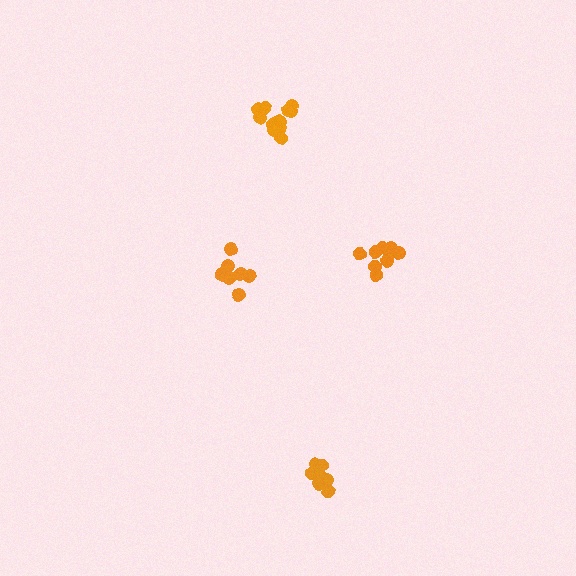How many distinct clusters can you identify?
There are 4 distinct clusters.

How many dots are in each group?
Group 1: 8 dots, Group 2: 8 dots, Group 3: 9 dots, Group 4: 12 dots (37 total).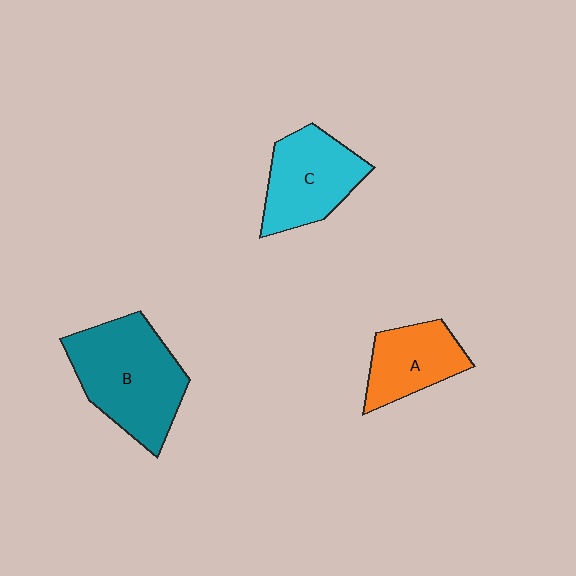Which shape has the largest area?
Shape B (teal).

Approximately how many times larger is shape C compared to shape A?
Approximately 1.2 times.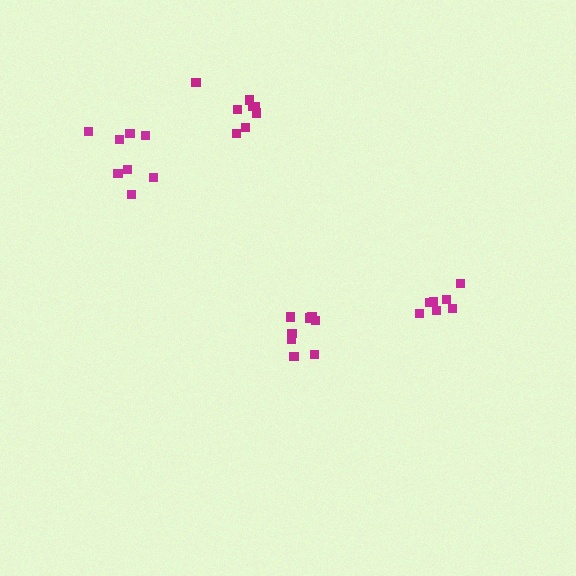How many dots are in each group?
Group 1: 7 dots, Group 2: 8 dots, Group 3: 8 dots, Group 4: 8 dots (31 total).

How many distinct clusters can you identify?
There are 4 distinct clusters.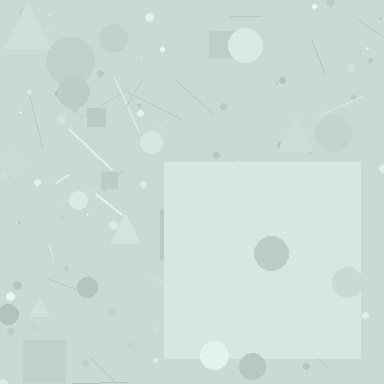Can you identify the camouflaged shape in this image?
The camouflaged shape is a square.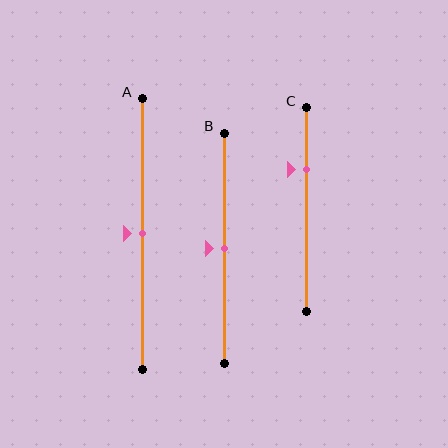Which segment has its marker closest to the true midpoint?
Segment A has its marker closest to the true midpoint.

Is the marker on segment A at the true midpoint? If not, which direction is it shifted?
Yes, the marker on segment A is at the true midpoint.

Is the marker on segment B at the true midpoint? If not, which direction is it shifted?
Yes, the marker on segment B is at the true midpoint.